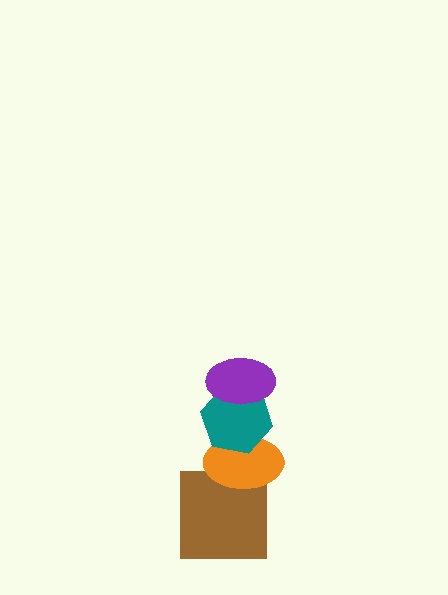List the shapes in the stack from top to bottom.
From top to bottom: the purple ellipse, the teal hexagon, the orange ellipse, the brown square.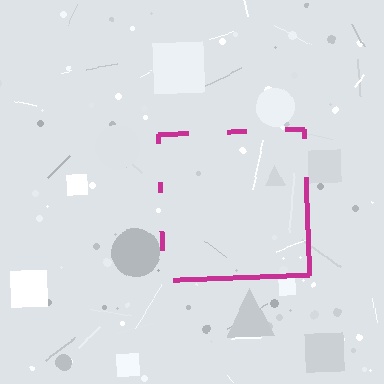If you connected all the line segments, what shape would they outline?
They would outline a square.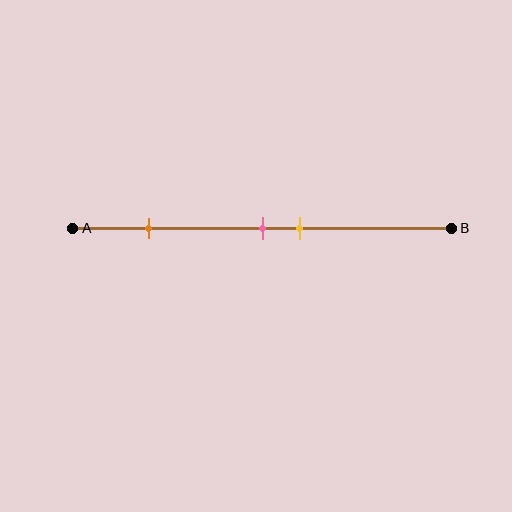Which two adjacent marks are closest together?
The pink and yellow marks are the closest adjacent pair.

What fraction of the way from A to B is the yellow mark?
The yellow mark is approximately 60% (0.6) of the way from A to B.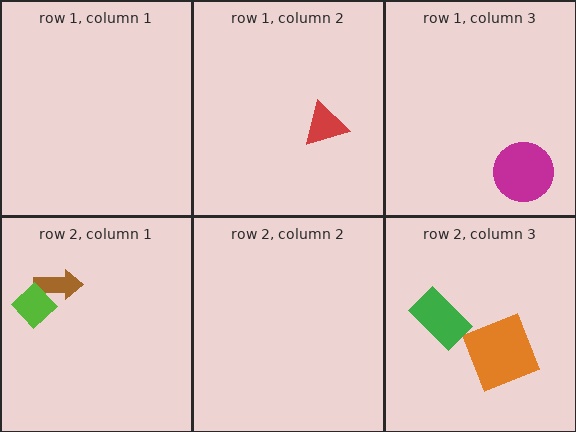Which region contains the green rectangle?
The row 2, column 3 region.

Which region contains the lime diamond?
The row 2, column 1 region.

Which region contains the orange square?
The row 2, column 3 region.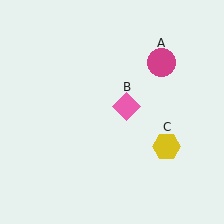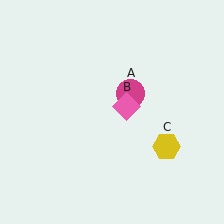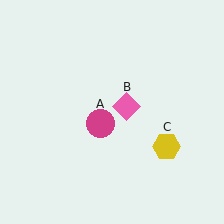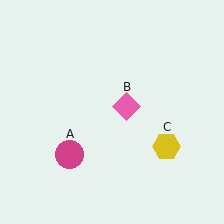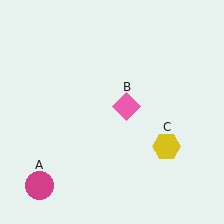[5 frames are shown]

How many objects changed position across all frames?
1 object changed position: magenta circle (object A).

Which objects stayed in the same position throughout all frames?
Pink diamond (object B) and yellow hexagon (object C) remained stationary.